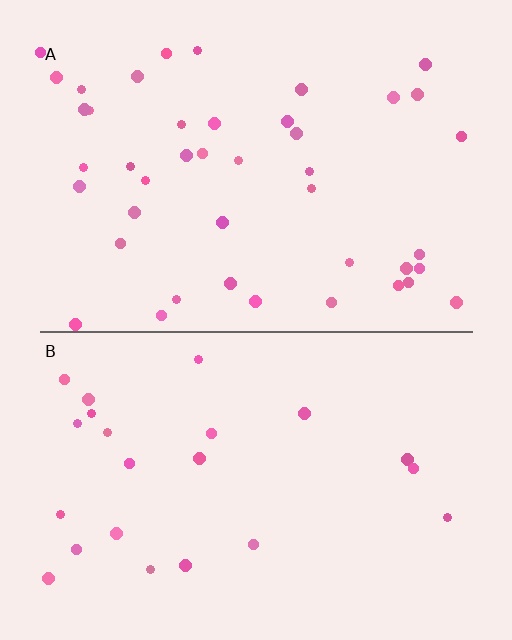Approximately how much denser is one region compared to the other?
Approximately 1.9× — region A over region B.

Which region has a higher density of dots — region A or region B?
A (the top).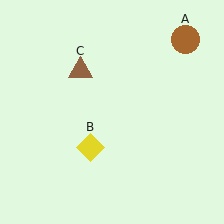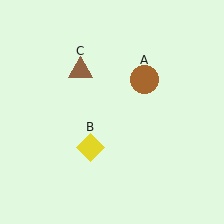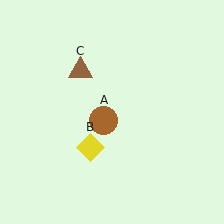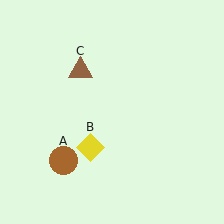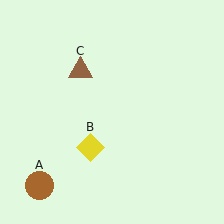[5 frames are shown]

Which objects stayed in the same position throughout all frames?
Yellow diamond (object B) and brown triangle (object C) remained stationary.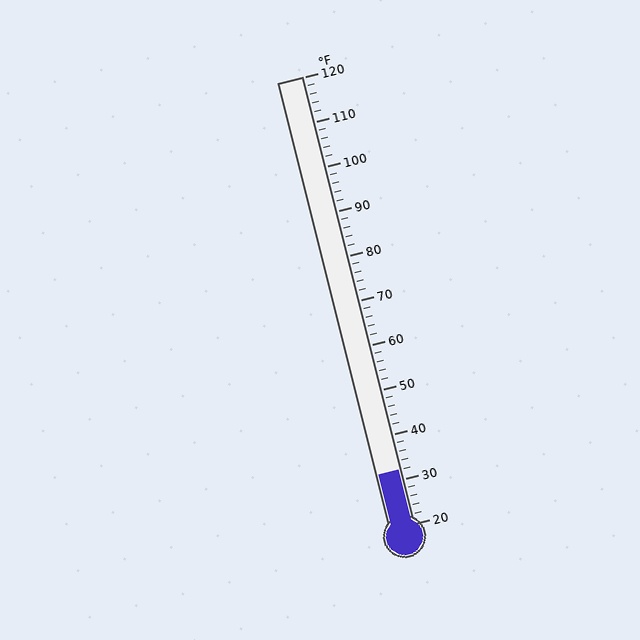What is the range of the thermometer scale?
The thermometer scale ranges from 20°F to 120°F.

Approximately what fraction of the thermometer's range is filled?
The thermometer is filled to approximately 10% of its range.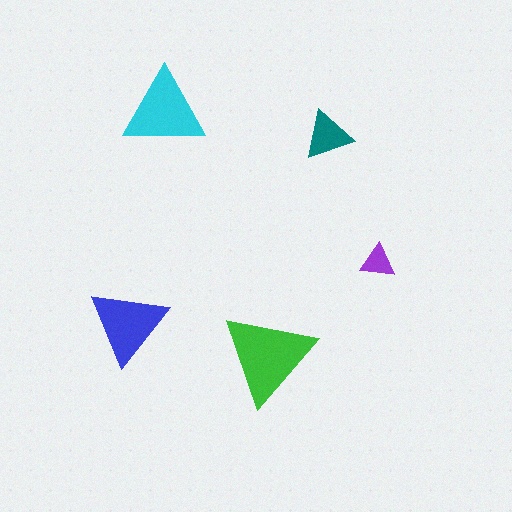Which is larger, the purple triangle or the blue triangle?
The blue one.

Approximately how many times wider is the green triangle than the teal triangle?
About 2 times wider.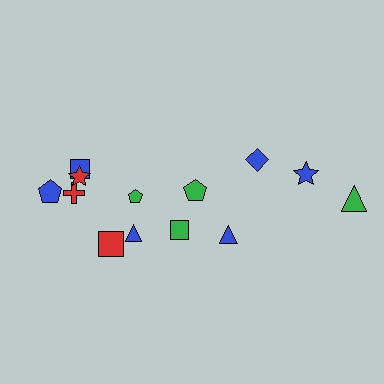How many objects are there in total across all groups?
There are 13 objects.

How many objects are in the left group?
There are 8 objects.